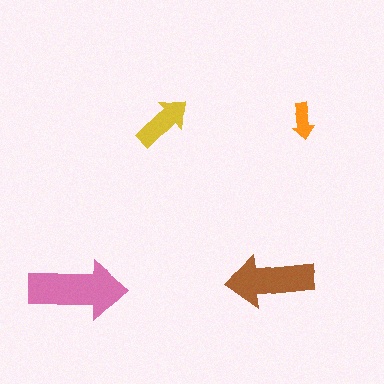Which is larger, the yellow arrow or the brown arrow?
The brown one.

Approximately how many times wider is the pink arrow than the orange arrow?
About 2.5 times wider.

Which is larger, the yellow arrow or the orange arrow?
The yellow one.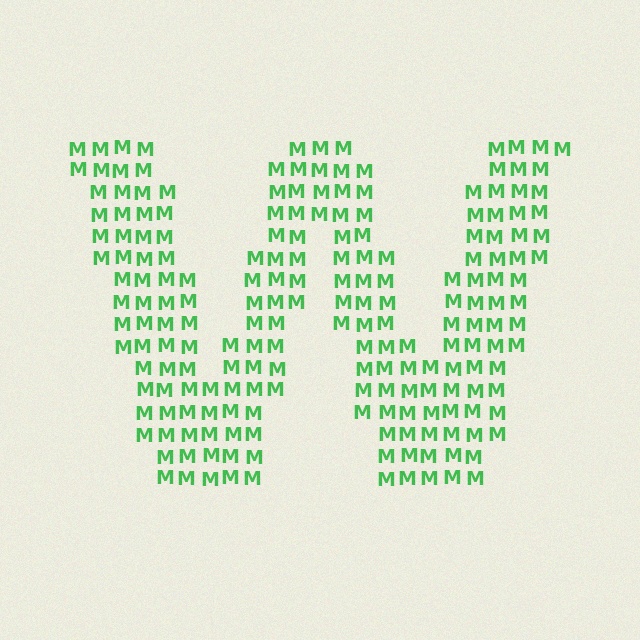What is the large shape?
The large shape is the letter W.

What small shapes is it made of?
It is made of small letter M's.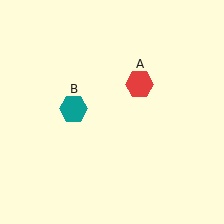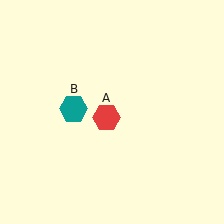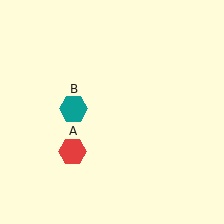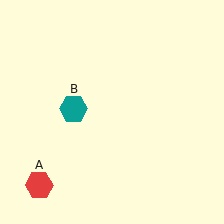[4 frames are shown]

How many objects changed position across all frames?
1 object changed position: red hexagon (object A).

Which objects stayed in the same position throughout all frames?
Teal hexagon (object B) remained stationary.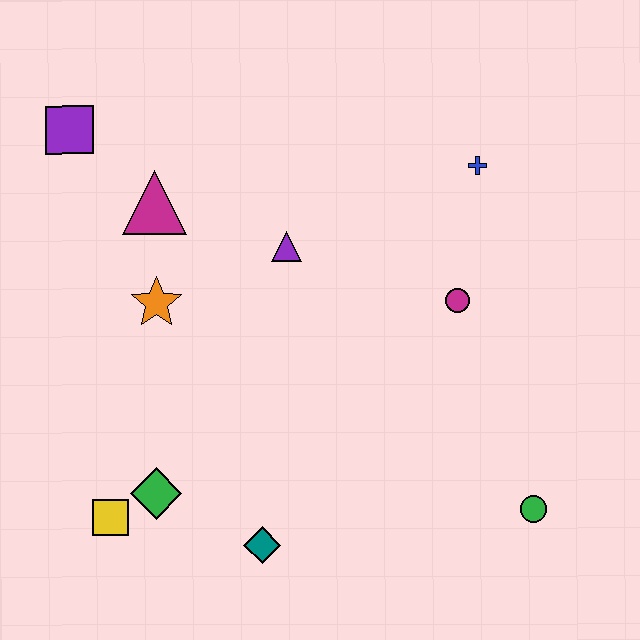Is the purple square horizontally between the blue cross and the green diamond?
No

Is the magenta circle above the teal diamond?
Yes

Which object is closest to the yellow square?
The green diamond is closest to the yellow square.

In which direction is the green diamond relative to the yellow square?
The green diamond is to the right of the yellow square.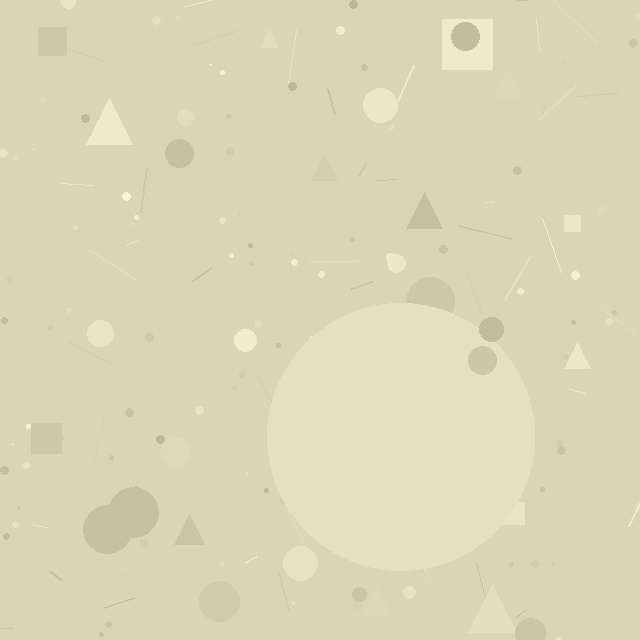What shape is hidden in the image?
A circle is hidden in the image.